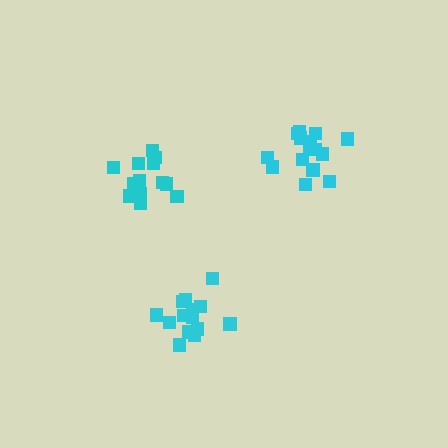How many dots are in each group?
Group 1: 16 dots, Group 2: 14 dots, Group 3: 14 dots (44 total).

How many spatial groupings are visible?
There are 3 spatial groupings.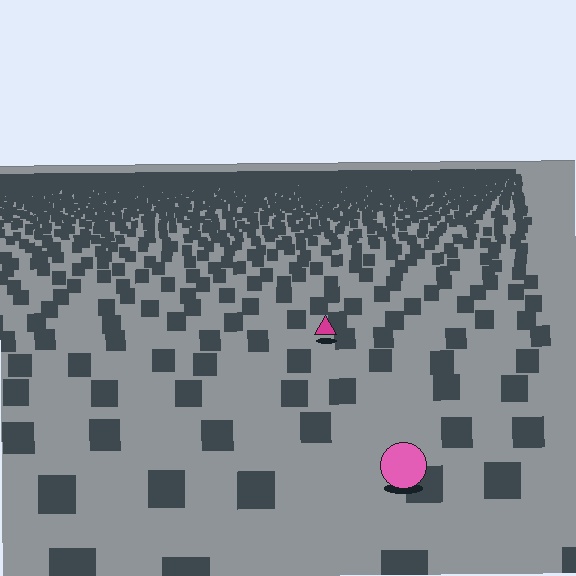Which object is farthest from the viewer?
The magenta triangle is farthest from the viewer. It appears smaller and the ground texture around it is denser.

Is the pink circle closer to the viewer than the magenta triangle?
Yes. The pink circle is closer — you can tell from the texture gradient: the ground texture is coarser near it.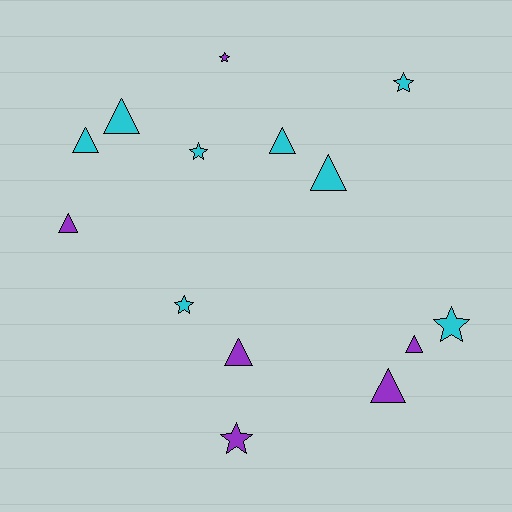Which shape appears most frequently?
Triangle, with 8 objects.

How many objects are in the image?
There are 14 objects.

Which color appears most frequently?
Cyan, with 8 objects.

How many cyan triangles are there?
There are 4 cyan triangles.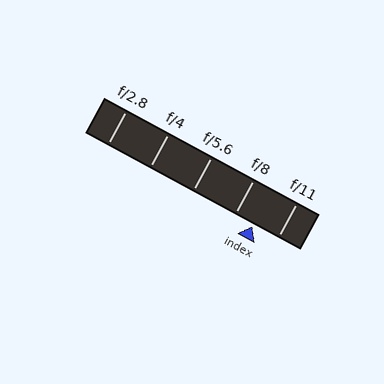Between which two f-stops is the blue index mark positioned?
The index mark is between f/8 and f/11.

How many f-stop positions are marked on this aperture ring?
There are 5 f-stop positions marked.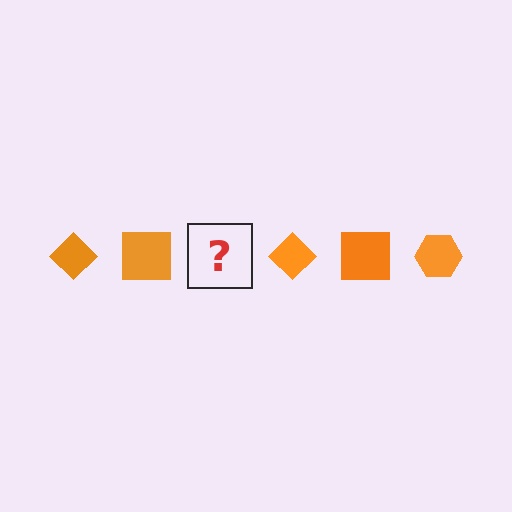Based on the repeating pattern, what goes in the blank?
The blank should be an orange hexagon.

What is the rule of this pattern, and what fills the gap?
The rule is that the pattern cycles through diamond, square, hexagon shapes in orange. The gap should be filled with an orange hexagon.